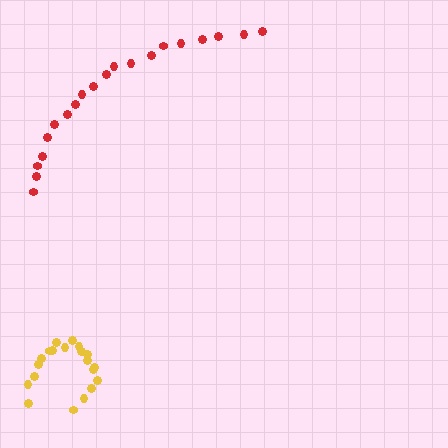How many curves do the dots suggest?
There are 2 distinct paths.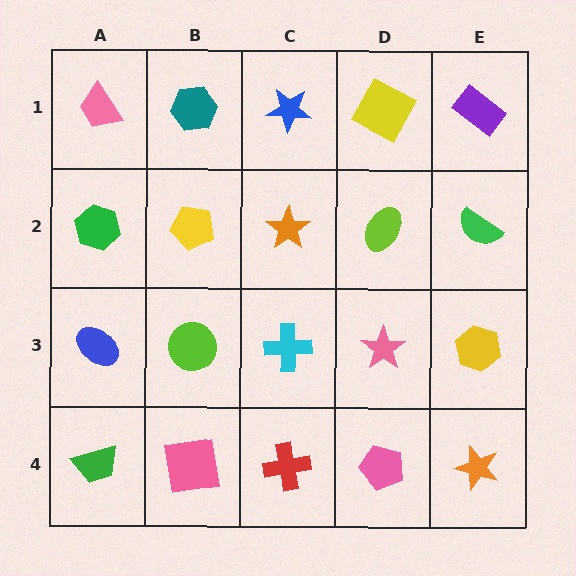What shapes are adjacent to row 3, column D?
A lime ellipse (row 2, column D), a pink pentagon (row 4, column D), a cyan cross (row 3, column C), a yellow hexagon (row 3, column E).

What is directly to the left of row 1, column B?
A pink trapezoid.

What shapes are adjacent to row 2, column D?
A yellow square (row 1, column D), a pink star (row 3, column D), an orange star (row 2, column C), a green semicircle (row 2, column E).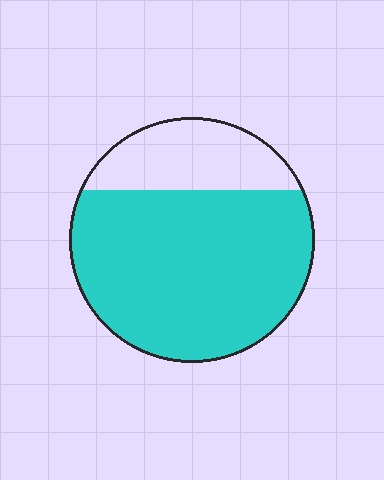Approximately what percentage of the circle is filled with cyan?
Approximately 75%.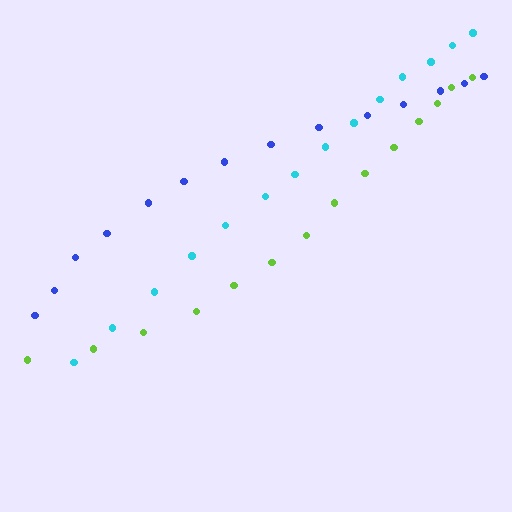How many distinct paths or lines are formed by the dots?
There are 3 distinct paths.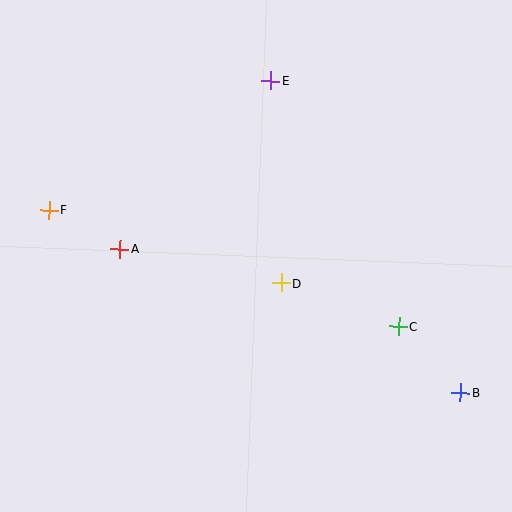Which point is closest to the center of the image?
Point D at (281, 283) is closest to the center.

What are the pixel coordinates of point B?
Point B is at (460, 393).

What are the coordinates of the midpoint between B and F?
The midpoint between B and F is at (255, 301).